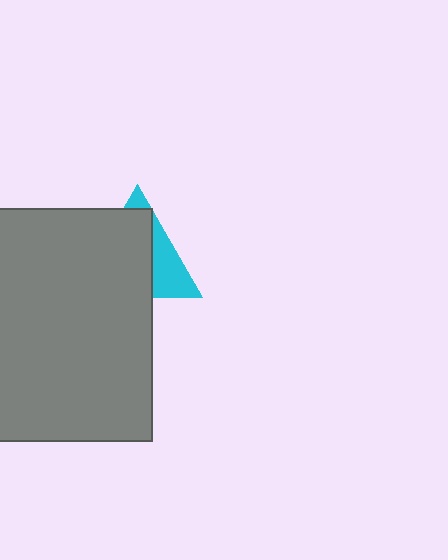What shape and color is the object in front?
The object in front is a gray rectangle.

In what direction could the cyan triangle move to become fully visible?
The cyan triangle could move toward the upper-right. That would shift it out from behind the gray rectangle entirely.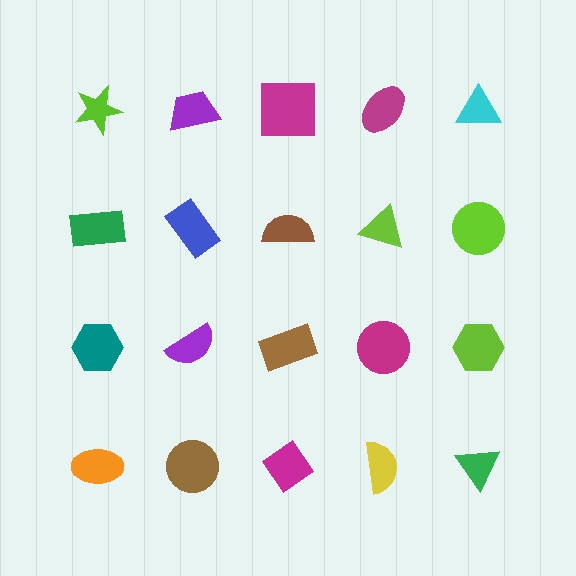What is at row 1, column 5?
A cyan triangle.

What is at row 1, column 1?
A lime star.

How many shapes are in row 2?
5 shapes.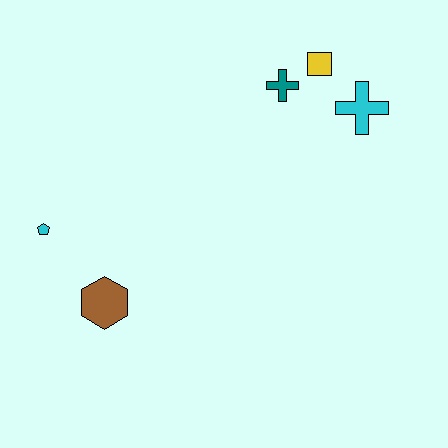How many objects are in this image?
There are 5 objects.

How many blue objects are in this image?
There are no blue objects.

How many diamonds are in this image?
There are no diamonds.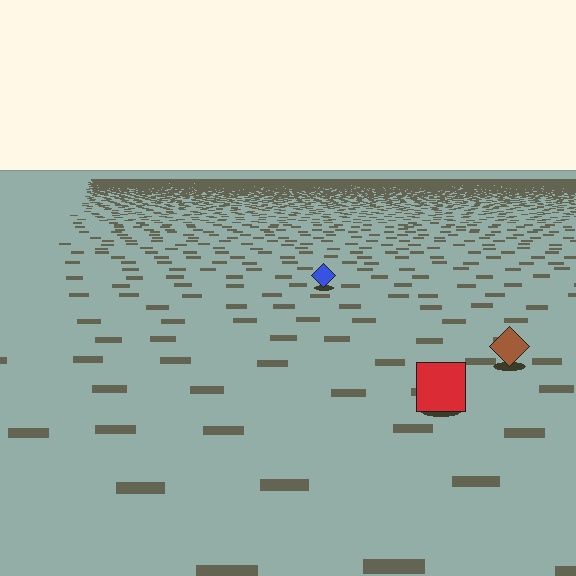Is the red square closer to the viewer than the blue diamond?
Yes. The red square is closer — you can tell from the texture gradient: the ground texture is coarser near it.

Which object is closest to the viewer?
The red square is closest. The texture marks near it are larger and more spread out.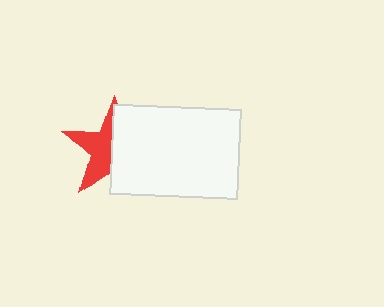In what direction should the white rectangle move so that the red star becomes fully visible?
The white rectangle should move right. That is the shortest direction to clear the overlap and leave the red star fully visible.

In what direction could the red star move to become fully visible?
The red star could move left. That would shift it out from behind the white rectangle entirely.